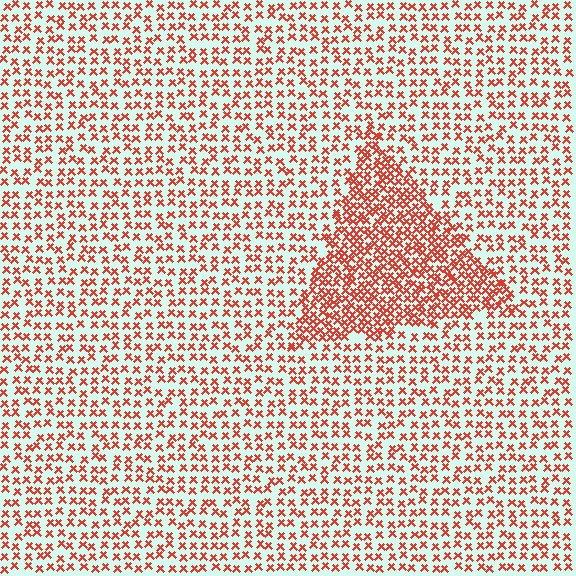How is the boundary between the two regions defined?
The boundary is defined by a change in element density (approximately 2.0x ratio). All elements are the same color, size, and shape.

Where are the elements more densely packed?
The elements are more densely packed inside the triangle boundary.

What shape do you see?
I see a triangle.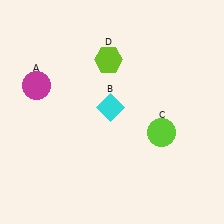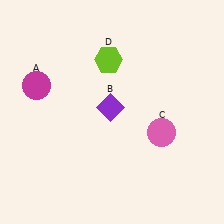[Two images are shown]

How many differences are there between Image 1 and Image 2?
There are 2 differences between the two images.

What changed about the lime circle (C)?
In Image 1, C is lime. In Image 2, it changed to pink.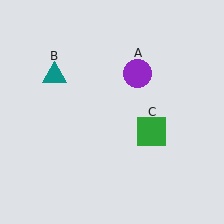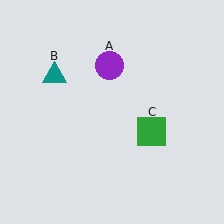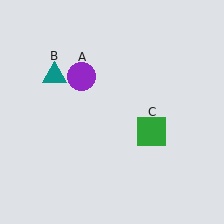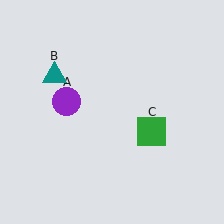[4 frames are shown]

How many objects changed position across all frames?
1 object changed position: purple circle (object A).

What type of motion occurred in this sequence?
The purple circle (object A) rotated counterclockwise around the center of the scene.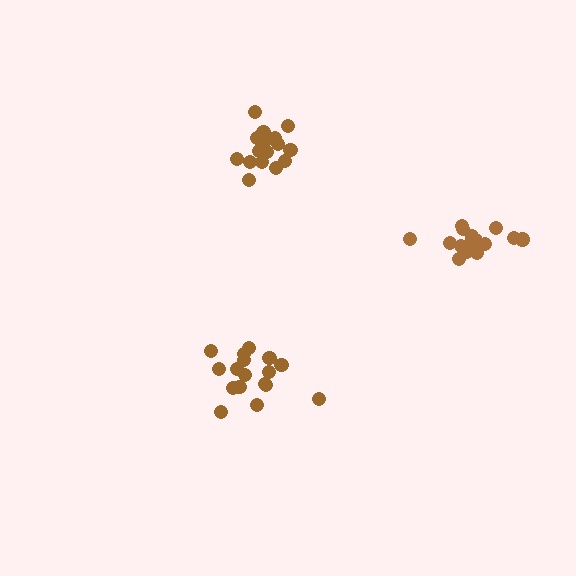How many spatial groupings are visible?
There are 3 spatial groupings.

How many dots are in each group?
Group 1: 17 dots, Group 2: 18 dots, Group 3: 17 dots (52 total).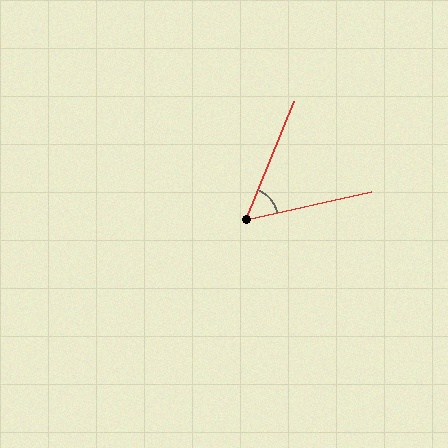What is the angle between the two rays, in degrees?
Approximately 55 degrees.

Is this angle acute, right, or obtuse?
It is acute.